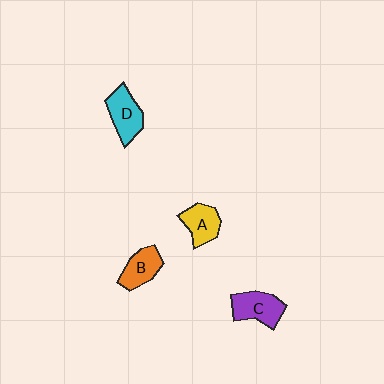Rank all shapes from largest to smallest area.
From largest to smallest: C (purple), D (cyan), B (orange), A (yellow).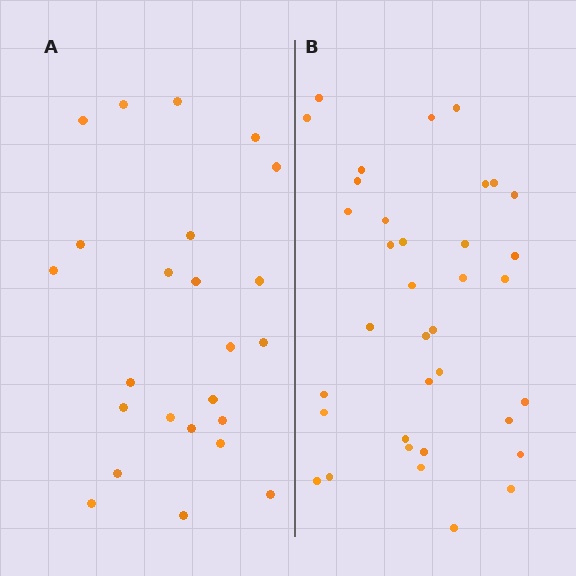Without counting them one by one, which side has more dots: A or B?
Region B (the right region) has more dots.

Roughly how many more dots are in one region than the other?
Region B has roughly 12 or so more dots than region A.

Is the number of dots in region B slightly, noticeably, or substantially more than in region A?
Region B has substantially more. The ratio is roughly 1.5 to 1.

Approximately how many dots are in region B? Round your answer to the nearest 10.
About 40 dots. (The exact count is 36, which rounds to 40.)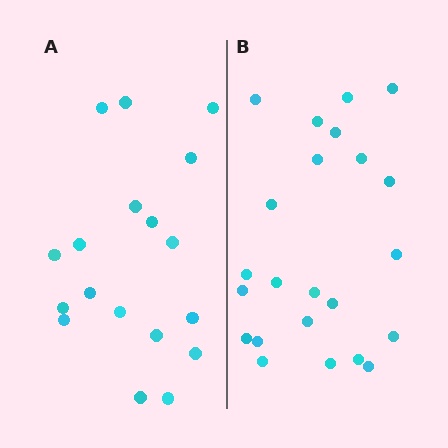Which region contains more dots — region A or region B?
Region B (the right region) has more dots.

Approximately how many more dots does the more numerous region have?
Region B has about 5 more dots than region A.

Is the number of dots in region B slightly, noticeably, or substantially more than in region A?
Region B has noticeably more, but not dramatically so. The ratio is roughly 1.3 to 1.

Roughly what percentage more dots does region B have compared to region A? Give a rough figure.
About 30% more.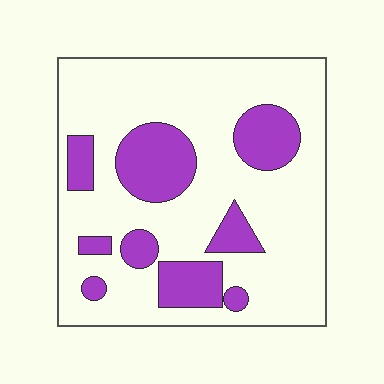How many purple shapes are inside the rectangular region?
9.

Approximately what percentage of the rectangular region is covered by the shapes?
Approximately 25%.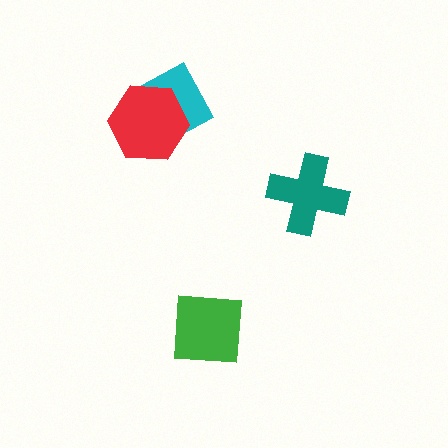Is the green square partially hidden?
No, no other shape covers it.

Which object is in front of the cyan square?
The red hexagon is in front of the cyan square.